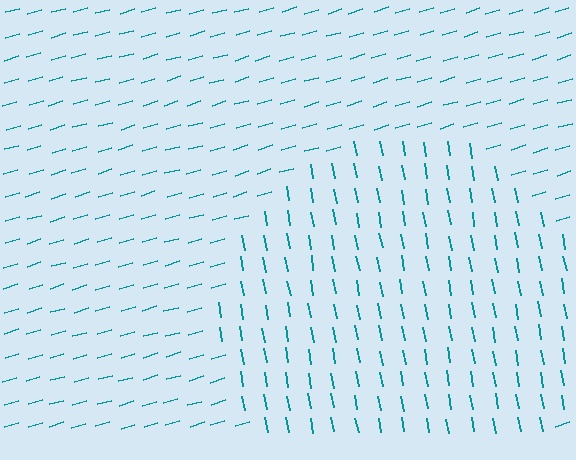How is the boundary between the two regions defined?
The boundary is defined purely by a change in line orientation (approximately 84 degrees difference). All lines are the same color and thickness.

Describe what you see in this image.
The image is filled with small teal line segments. A circle region in the image has lines oriented differently from the surrounding lines, creating a visible texture boundary.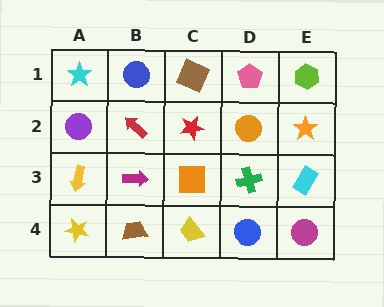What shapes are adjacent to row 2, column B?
A blue circle (row 1, column B), a magenta arrow (row 3, column B), a purple circle (row 2, column A), a red star (row 2, column C).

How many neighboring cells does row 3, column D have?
4.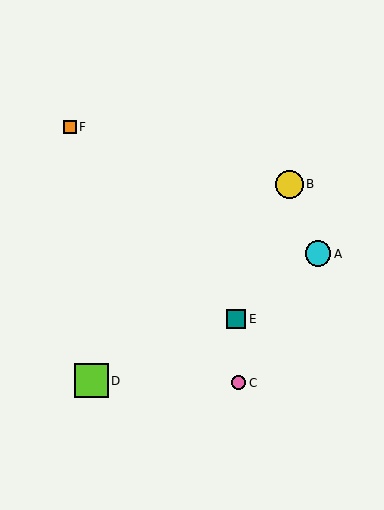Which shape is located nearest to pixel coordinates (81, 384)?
The lime square (labeled D) at (91, 381) is nearest to that location.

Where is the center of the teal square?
The center of the teal square is at (236, 319).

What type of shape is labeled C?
Shape C is a pink circle.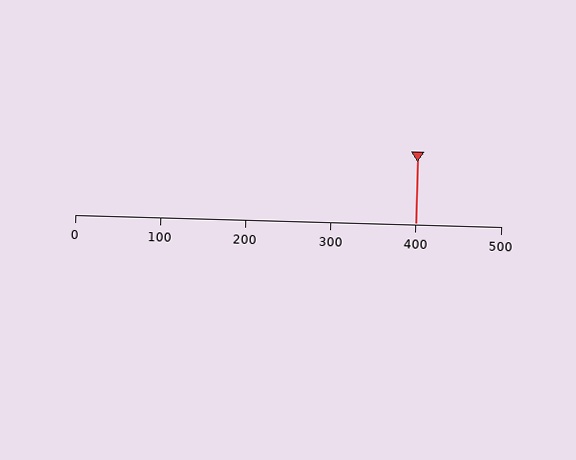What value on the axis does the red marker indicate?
The marker indicates approximately 400.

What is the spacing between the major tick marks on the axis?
The major ticks are spaced 100 apart.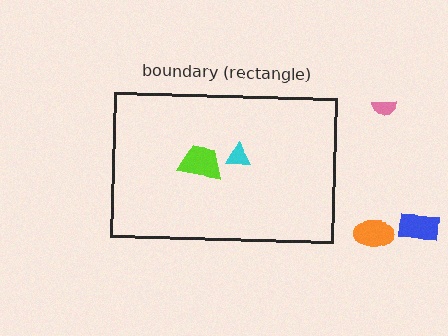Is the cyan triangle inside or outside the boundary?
Inside.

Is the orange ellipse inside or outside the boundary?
Outside.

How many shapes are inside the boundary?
2 inside, 3 outside.